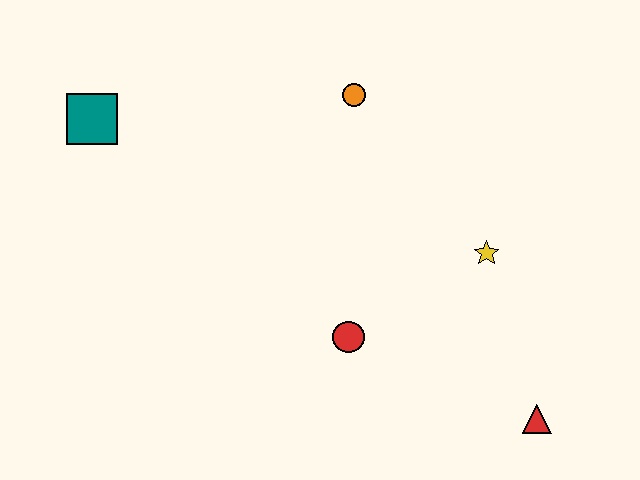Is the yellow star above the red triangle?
Yes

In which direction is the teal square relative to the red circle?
The teal square is to the left of the red circle.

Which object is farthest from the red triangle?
The teal square is farthest from the red triangle.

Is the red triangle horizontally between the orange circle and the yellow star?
No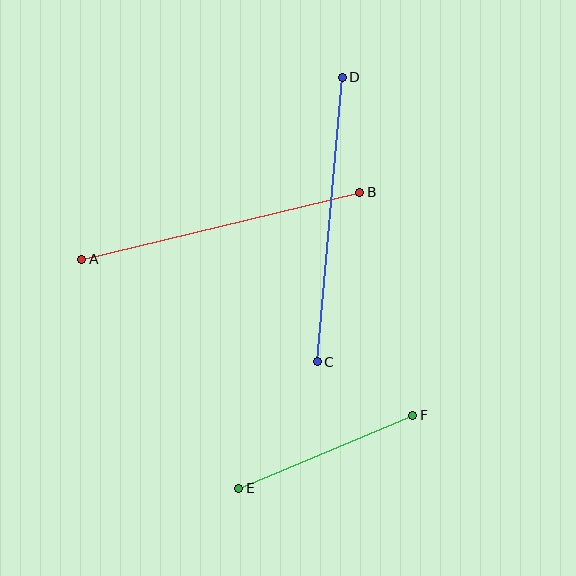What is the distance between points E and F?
The distance is approximately 189 pixels.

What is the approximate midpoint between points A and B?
The midpoint is at approximately (221, 226) pixels.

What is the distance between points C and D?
The distance is approximately 286 pixels.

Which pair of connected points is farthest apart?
Points A and B are farthest apart.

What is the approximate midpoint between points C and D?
The midpoint is at approximately (330, 219) pixels.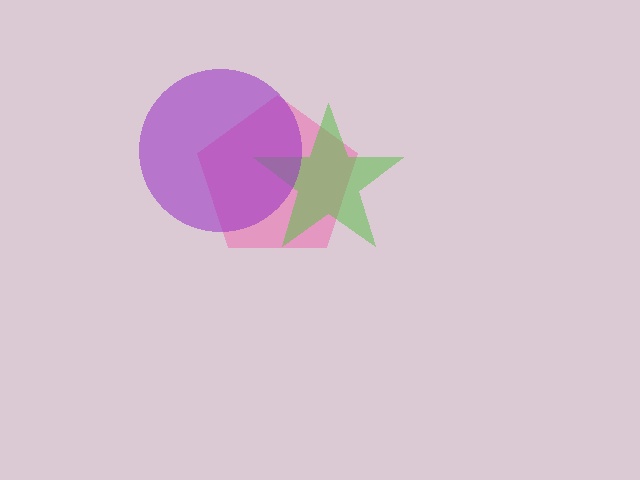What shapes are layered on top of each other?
The layered shapes are: a pink pentagon, a lime star, a purple circle.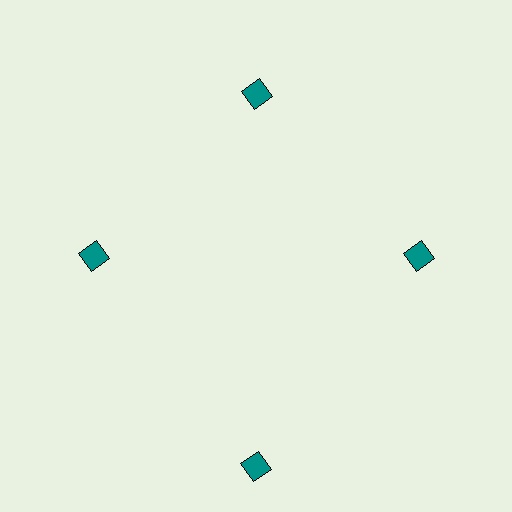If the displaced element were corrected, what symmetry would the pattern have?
It would have 4-fold rotational symmetry — the pattern would map onto itself every 90 degrees.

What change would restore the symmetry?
The symmetry would be restored by moving it inward, back onto the ring so that all 4 diamonds sit at equal angles and equal distance from the center.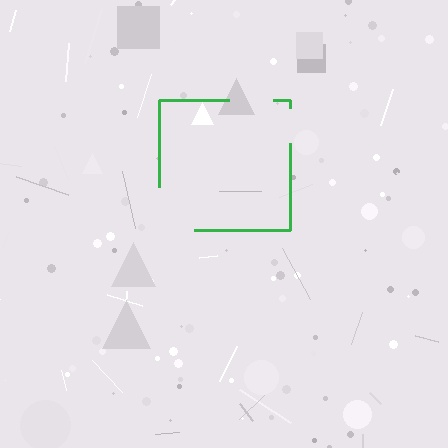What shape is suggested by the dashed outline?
The dashed outline suggests a square.